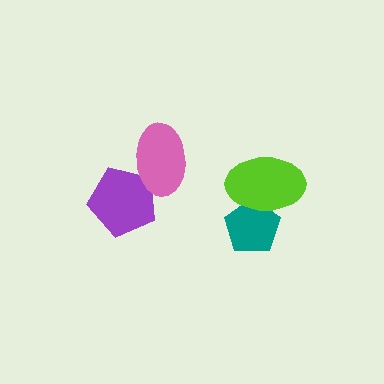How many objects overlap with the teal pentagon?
1 object overlaps with the teal pentagon.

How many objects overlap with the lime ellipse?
1 object overlaps with the lime ellipse.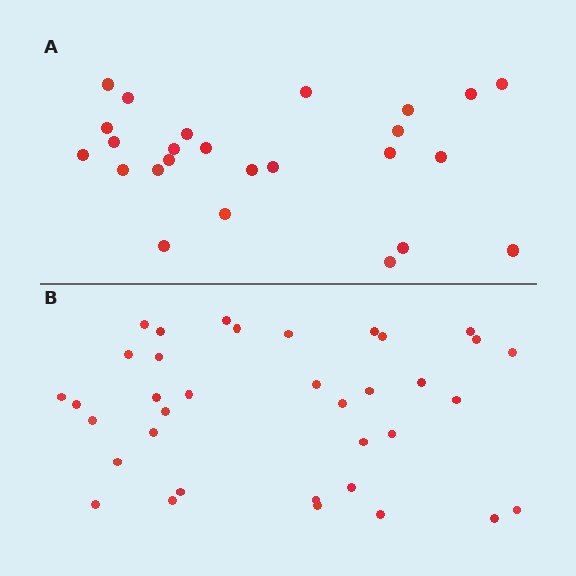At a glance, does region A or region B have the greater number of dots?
Region B (the bottom region) has more dots.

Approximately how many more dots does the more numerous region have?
Region B has roughly 12 or so more dots than region A.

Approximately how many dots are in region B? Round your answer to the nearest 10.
About 40 dots. (The exact count is 36, which rounds to 40.)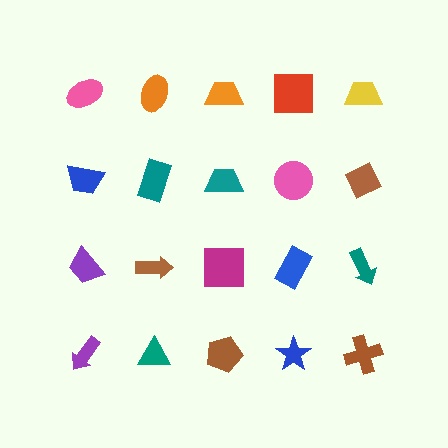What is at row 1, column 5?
A yellow trapezoid.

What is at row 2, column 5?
A brown diamond.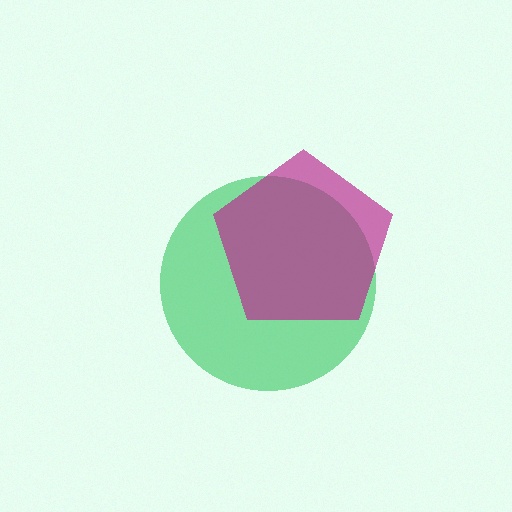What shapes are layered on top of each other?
The layered shapes are: a green circle, a magenta pentagon.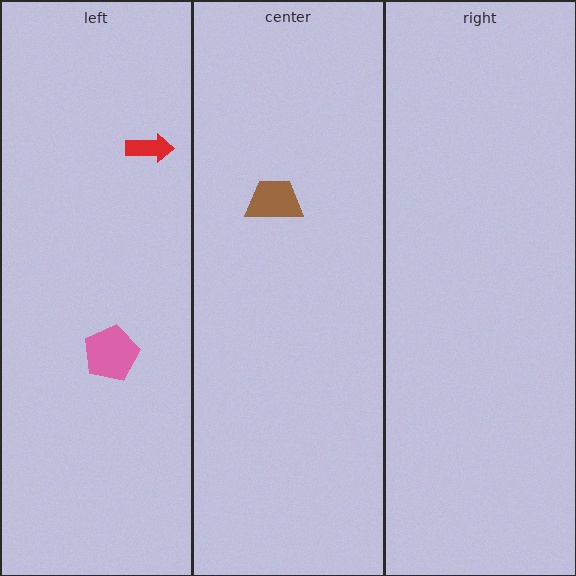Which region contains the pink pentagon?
The left region.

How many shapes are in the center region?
1.